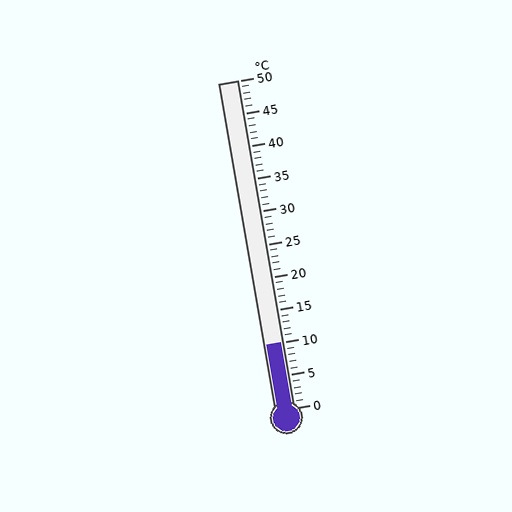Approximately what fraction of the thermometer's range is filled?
The thermometer is filled to approximately 20% of its range.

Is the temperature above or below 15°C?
The temperature is below 15°C.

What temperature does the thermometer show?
The thermometer shows approximately 10°C.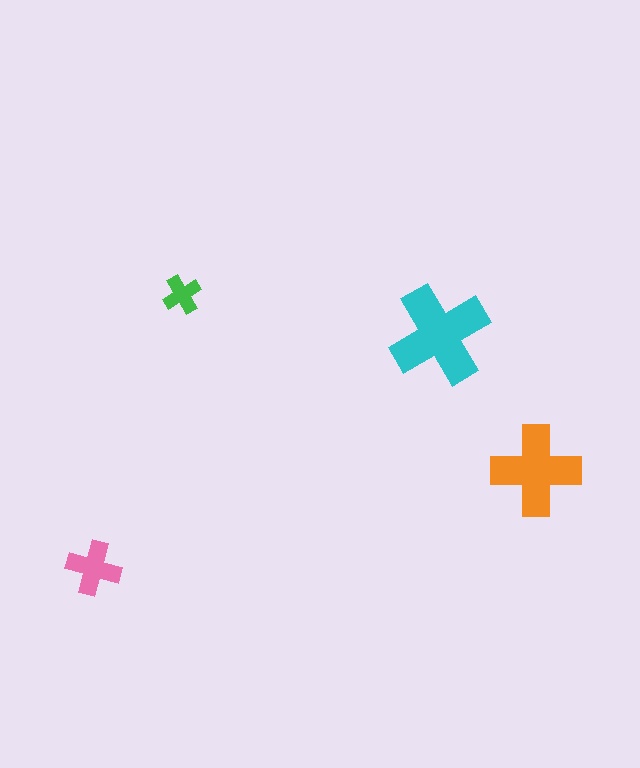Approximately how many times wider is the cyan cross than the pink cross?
About 2 times wider.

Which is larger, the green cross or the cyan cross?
The cyan one.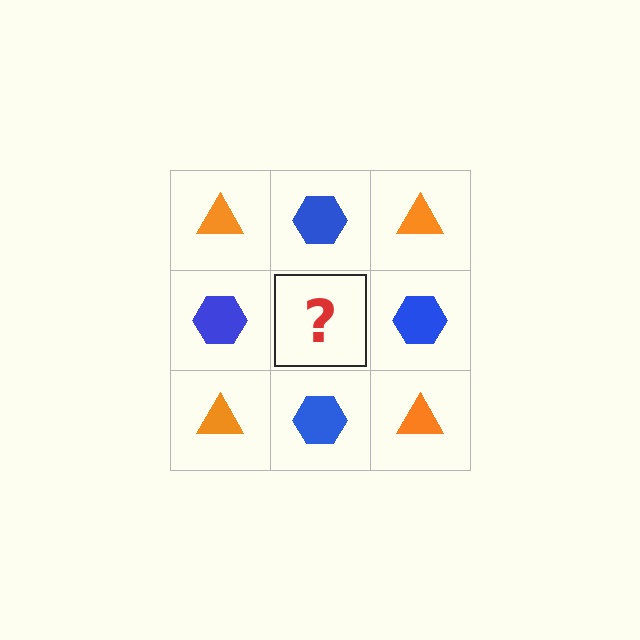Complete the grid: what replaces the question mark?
The question mark should be replaced with an orange triangle.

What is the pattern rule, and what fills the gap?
The rule is that it alternates orange triangle and blue hexagon in a checkerboard pattern. The gap should be filled with an orange triangle.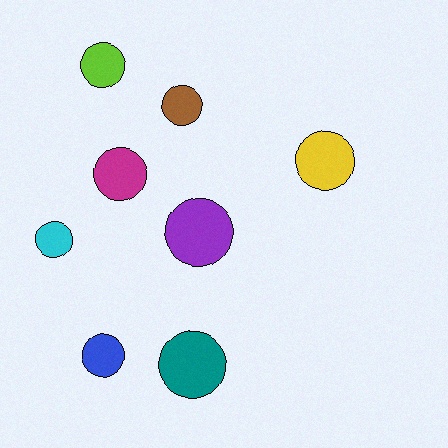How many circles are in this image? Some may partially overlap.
There are 8 circles.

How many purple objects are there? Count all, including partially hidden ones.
There is 1 purple object.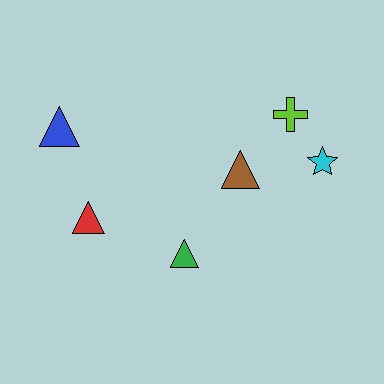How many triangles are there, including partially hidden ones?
There are 4 triangles.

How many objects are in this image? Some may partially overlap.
There are 6 objects.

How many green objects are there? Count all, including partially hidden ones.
There is 1 green object.